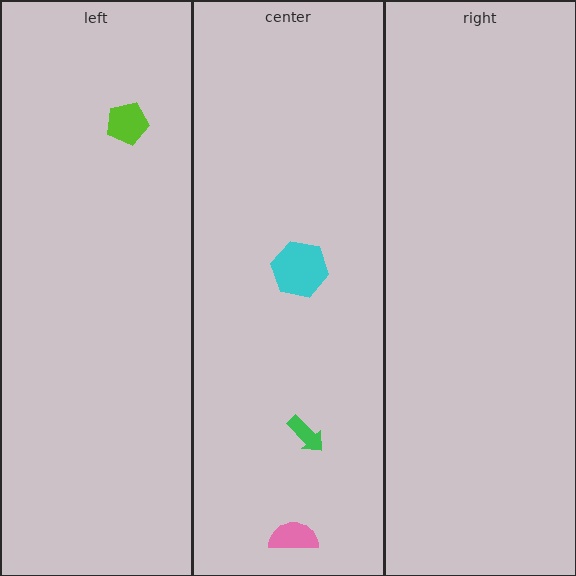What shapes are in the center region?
The pink semicircle, the cyan hexagon, the green arrow.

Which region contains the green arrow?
The center region.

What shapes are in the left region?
The lime pentagon.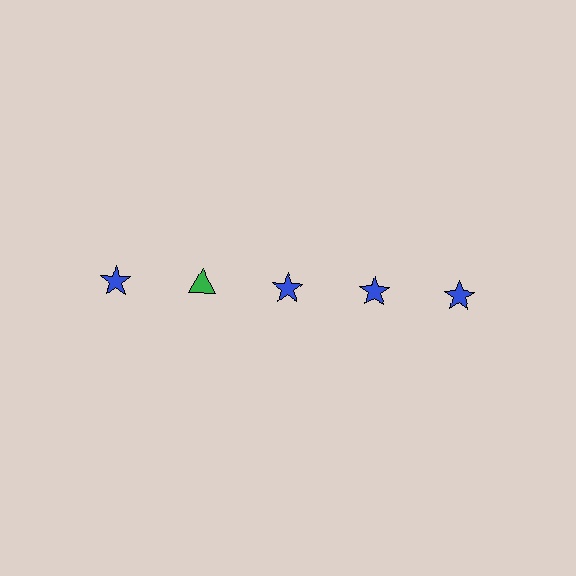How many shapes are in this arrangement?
There are 5 shapes arranged in a grid pattern.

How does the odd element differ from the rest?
It differs in both color (green instead of blue) and shape (triangle instead of star).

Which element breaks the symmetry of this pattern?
The green triangle in the top row, second from left column breaks the symmetry. All other shapes are blue stars.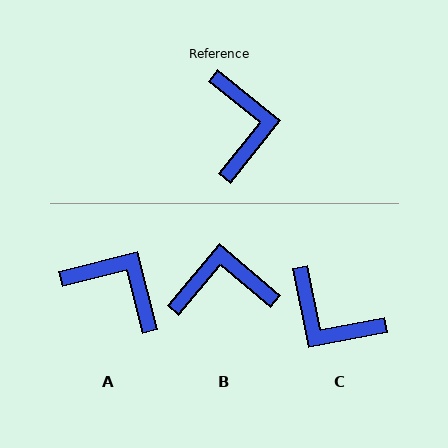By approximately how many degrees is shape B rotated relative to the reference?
Approximately 89 degrees counter-clockwise.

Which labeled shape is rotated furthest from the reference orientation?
C, about 130 degrees away.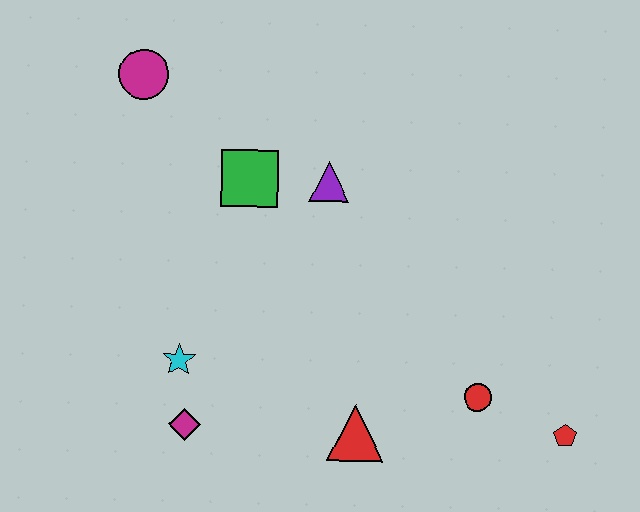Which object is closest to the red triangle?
The red circle is closest to the red triangle.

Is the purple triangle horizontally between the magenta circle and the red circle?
Yes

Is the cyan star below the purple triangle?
Yes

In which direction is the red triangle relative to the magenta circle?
The red triangle is below the magenta circle.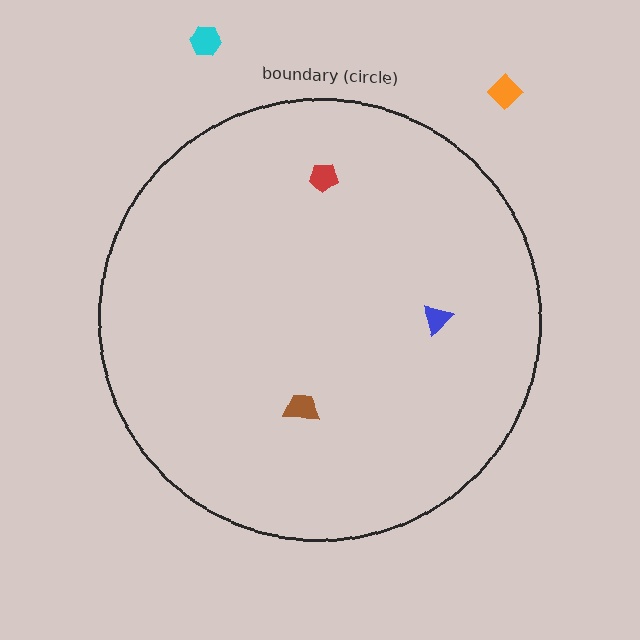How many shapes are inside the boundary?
3 inside, 2 outside.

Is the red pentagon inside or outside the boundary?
Inside.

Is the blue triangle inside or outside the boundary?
Inside.